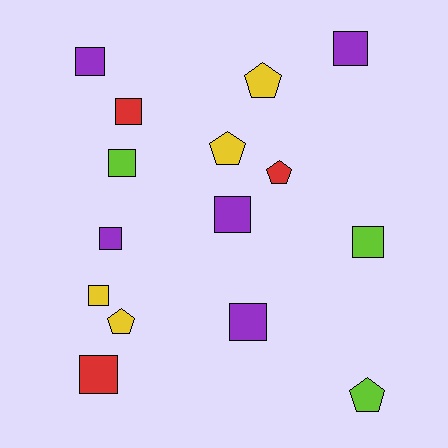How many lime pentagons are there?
There is 1 lime pentagon.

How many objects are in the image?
There are 15 objects.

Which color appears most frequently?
Purple, with 5 objects.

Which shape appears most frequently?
Square, with 10 objects.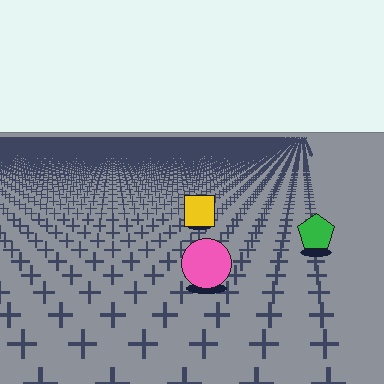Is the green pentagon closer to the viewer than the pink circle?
No. The pink circle is closer — you can tell from the texture gradient: the ground texture is coarser near it.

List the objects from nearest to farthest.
From nearest to farthest: the pink circle, the green pentagon, the yellow square.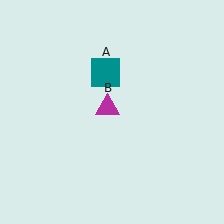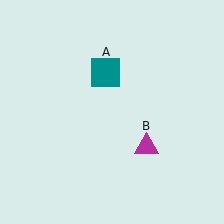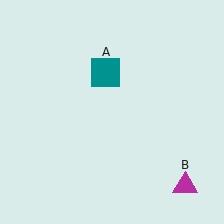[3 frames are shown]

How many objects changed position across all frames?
1 object changed position: magenta triangle (object B).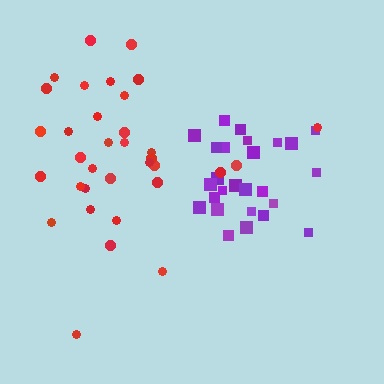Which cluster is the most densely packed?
Purple.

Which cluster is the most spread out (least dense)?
Red.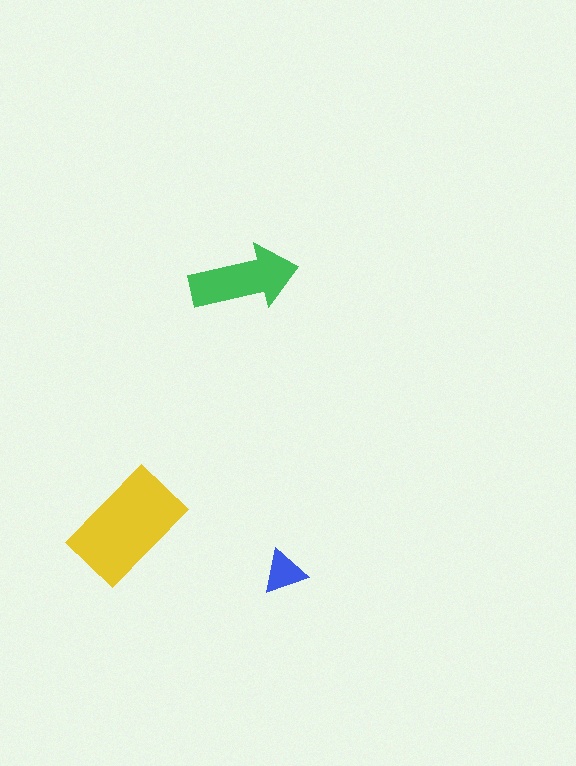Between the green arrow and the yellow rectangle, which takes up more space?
The yellow rectangle.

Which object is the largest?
The yellow rectangle.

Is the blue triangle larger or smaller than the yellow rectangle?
Smaller.